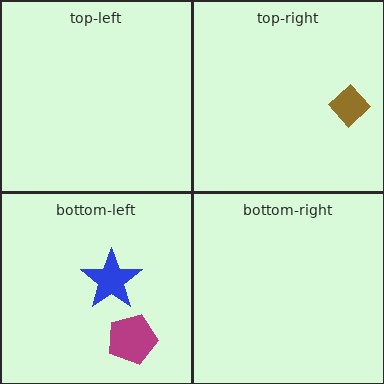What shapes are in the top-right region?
The brown diamond.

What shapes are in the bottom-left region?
The blue star, the magenta pentagon.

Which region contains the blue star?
The bottom-left region.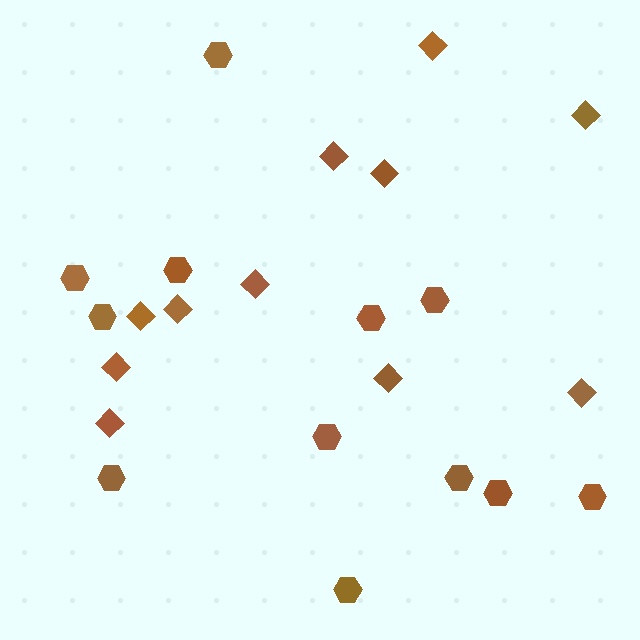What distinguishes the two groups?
There are 2 groups: one group of diamonds (11) and one group of hexagons (12).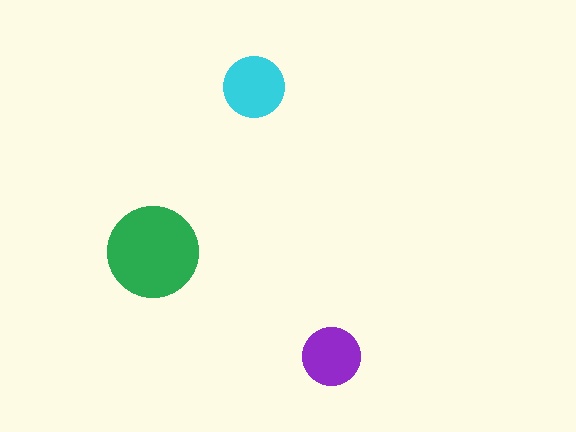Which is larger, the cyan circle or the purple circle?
The cyan one.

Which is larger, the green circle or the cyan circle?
The green one.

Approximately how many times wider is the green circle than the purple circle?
About 1.5 times wider.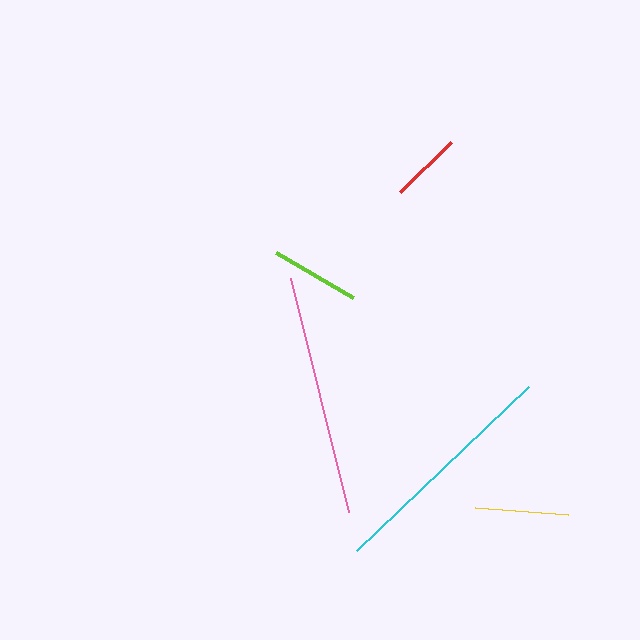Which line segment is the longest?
The pink line is the longest at approximately 241 pixels.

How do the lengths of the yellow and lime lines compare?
The yellow and lime lines are approximately the same length.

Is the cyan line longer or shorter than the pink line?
The pink line is longer than the cyan line.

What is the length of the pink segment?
The pink segment is approximately 241 pixels long.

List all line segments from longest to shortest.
From longest to shortest: pink, cyan, yellow, lime, red.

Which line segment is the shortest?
The red line is the shortest at approximately 71 pixels.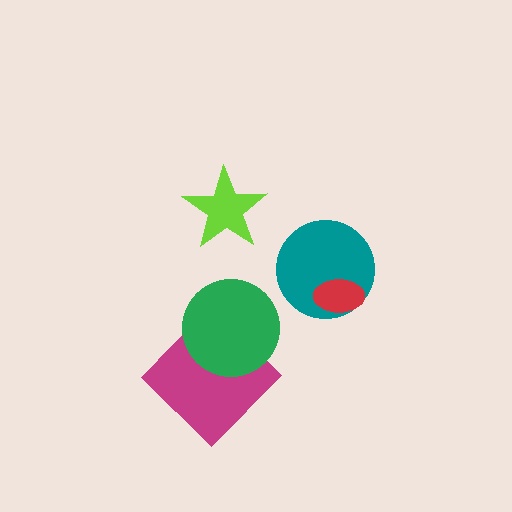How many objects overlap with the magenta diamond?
1 object overlaps with the magenta diamond.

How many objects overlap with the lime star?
0 objects overlap with the lime star.